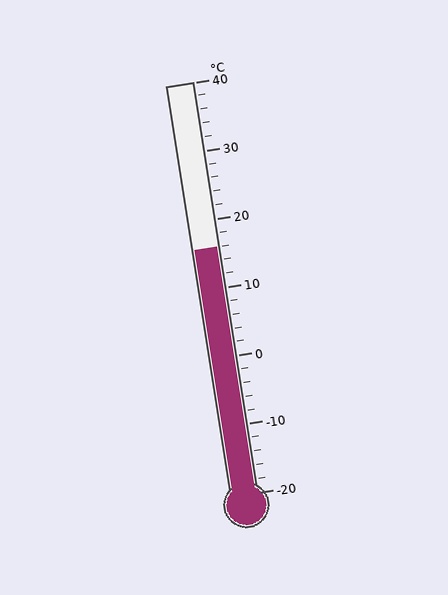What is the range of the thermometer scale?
The thermometer scale ranges from -20°C to 40°C.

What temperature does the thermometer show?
The thermometer shows approximately 16°C.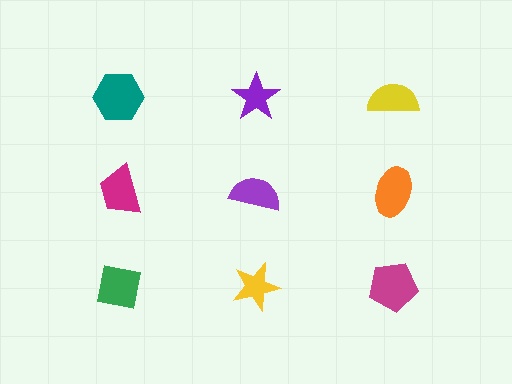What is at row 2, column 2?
A purple semicircle.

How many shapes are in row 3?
3 shapes.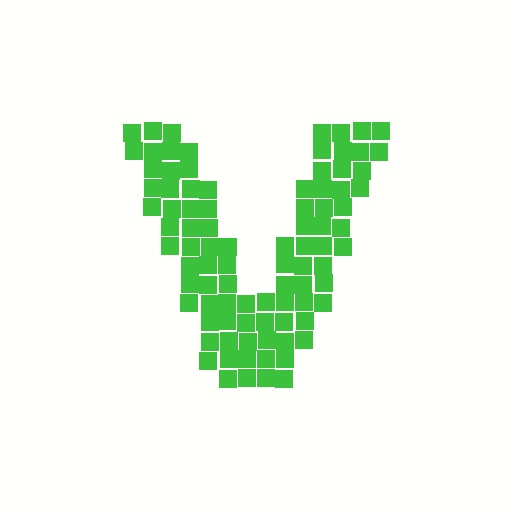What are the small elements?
The small elements are squares.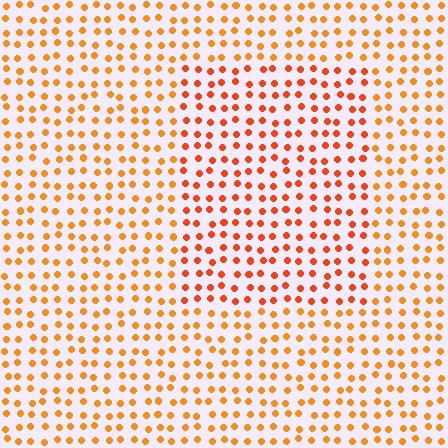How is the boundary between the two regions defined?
The boundary is defined purely by a slight shift in hue (about 21 degrees). Spacing, size, and orientation are identical on both sides.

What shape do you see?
I see a rectangle.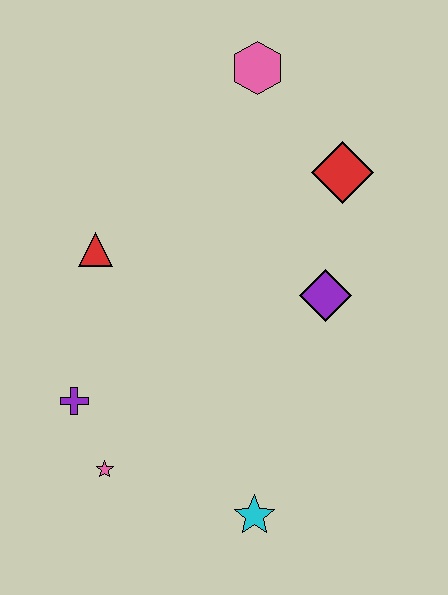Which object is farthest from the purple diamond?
The pink star is farthest from the purple diamond.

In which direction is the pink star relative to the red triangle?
The pink star is below the red triangle.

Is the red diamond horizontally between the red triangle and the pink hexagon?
No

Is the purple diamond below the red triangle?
Yes